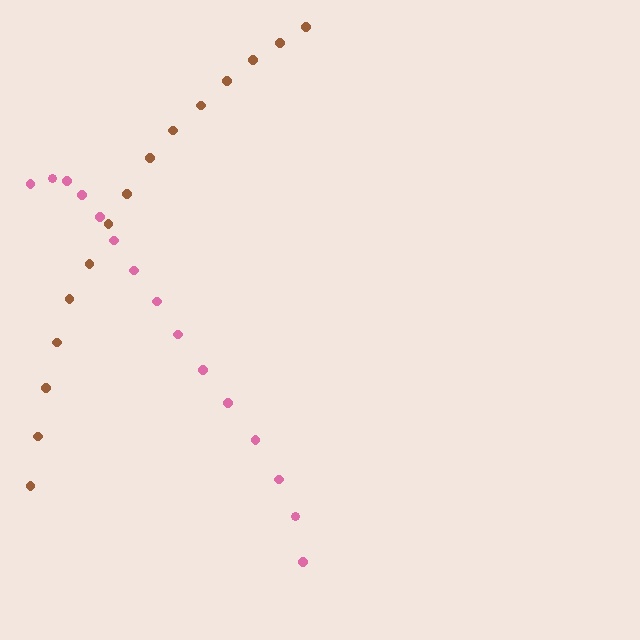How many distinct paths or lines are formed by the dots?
There are 2 distinct paths.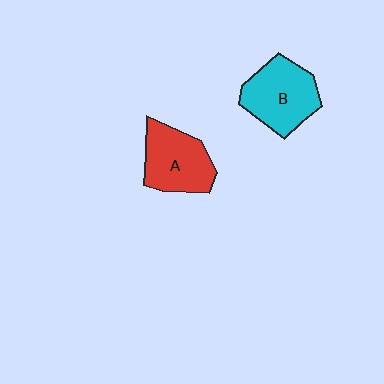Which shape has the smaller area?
Shape A (red).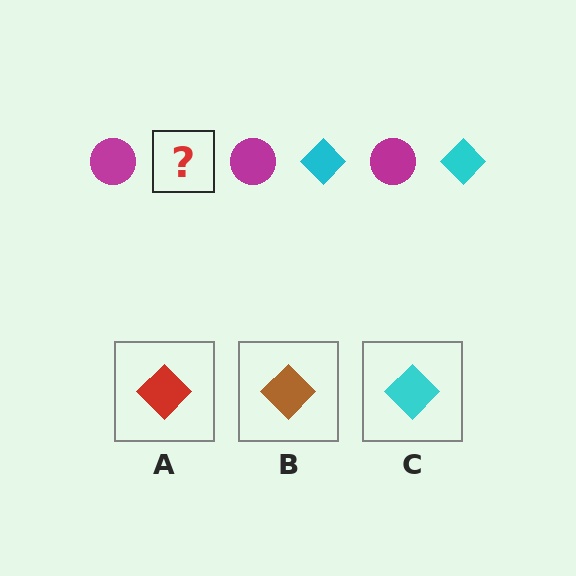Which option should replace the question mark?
Option C.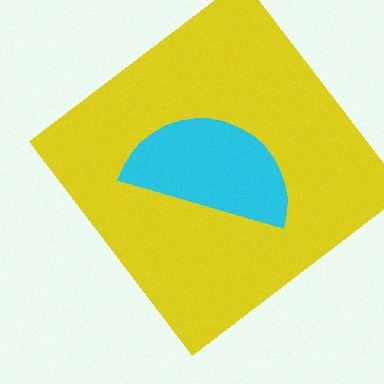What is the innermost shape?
The cyan semicircle.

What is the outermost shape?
The yellow diamond.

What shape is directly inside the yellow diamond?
The cyan semicircle.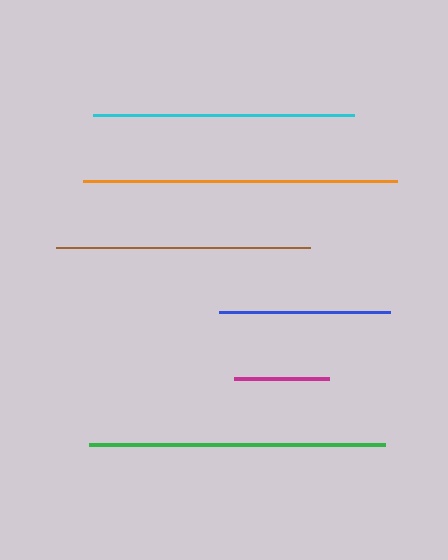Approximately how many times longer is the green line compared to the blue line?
The green line is approximately 1.7 times the length of the blue line.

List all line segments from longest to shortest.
From longest to shortest: orange, green, cyan, brown, blue, magenta.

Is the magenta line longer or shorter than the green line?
The green line is longer than the magenta line.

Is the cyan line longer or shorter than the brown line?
The cyan line is longer than the brown line.